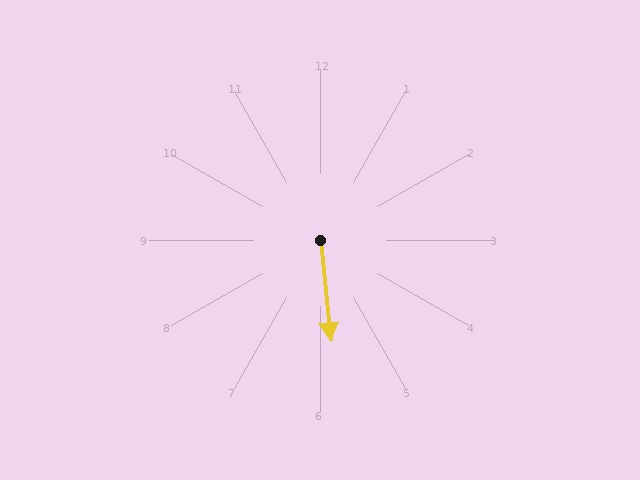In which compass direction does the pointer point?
South.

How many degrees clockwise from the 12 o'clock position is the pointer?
Approximately 174 degrees.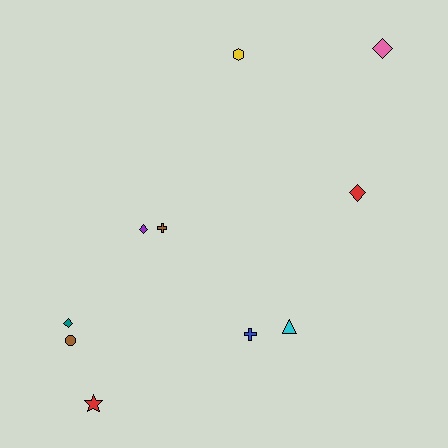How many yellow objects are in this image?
There is 1 yellow object.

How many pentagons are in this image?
There are no pentagons.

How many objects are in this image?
There are 10 objects.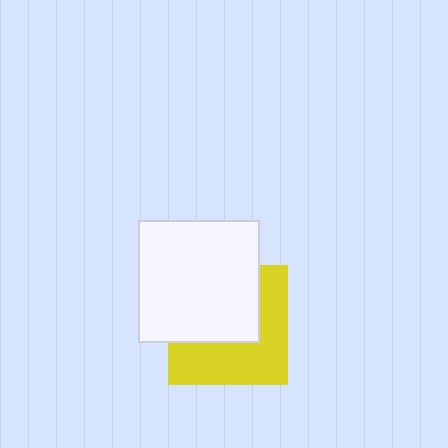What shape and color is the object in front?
The object in front is a white rectangle.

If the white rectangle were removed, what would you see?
You would see the complete yellow square.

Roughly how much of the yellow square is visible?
About half of it is visible (roughly 50%).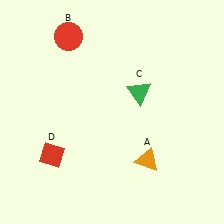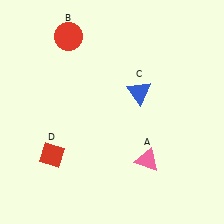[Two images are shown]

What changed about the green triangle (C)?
In Image 1, C is green. In Image 2, it changed to blue.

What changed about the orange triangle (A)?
In Image 1, A is orange. In Image 2, it changed to pink.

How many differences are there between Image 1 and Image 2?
There are 2 differences between the two images.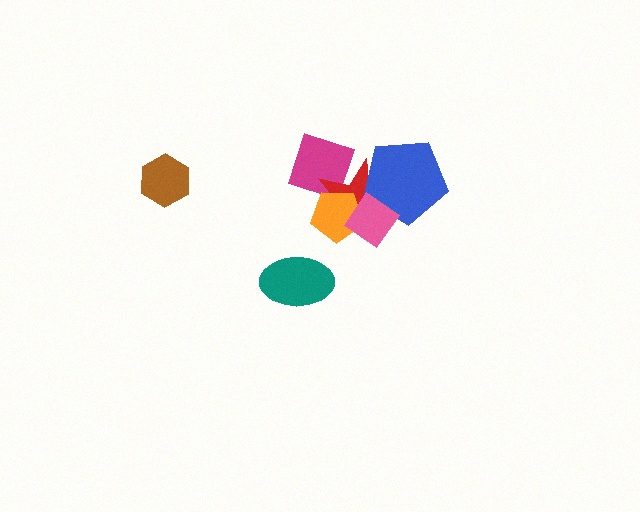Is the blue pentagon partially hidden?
Yes, it is partially covered by another shape.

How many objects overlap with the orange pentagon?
2 objects overlap with the orange pentagon.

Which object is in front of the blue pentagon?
The pink diamond is in front of the blue pentagon.